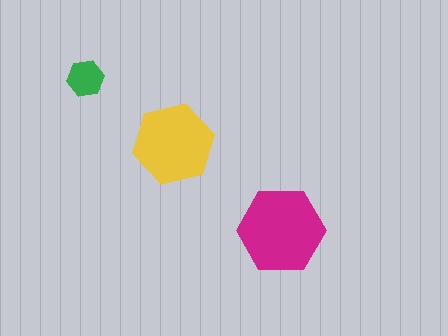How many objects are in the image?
There are 3 objects in the image.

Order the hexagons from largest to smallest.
the magenta one, the yellow one, the green one.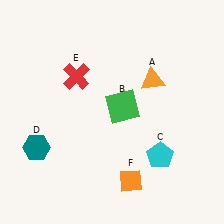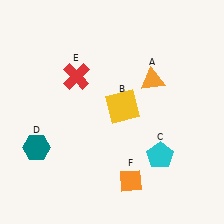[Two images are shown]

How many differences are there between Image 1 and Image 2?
There is 1 difference between the two images.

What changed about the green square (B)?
In Image 1, B is green. In Image 2, it changed to yellow.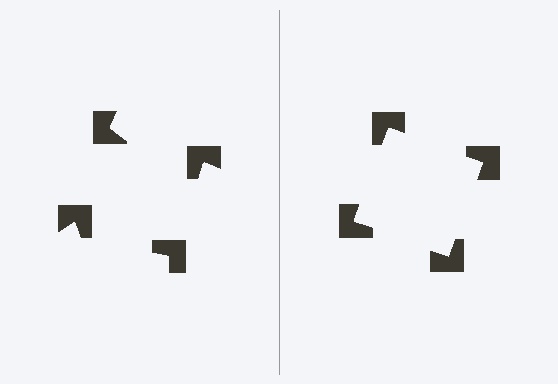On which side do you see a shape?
An illusory square appears on the right side. On the left side the wedge cuts are rotated, so no coherent shape forms.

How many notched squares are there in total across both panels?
8 — 4 on each side.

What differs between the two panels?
The notched squares are positioned identically on both sides; only the wedge orientations differ. On the right they align to a square; on the left they are misaligned.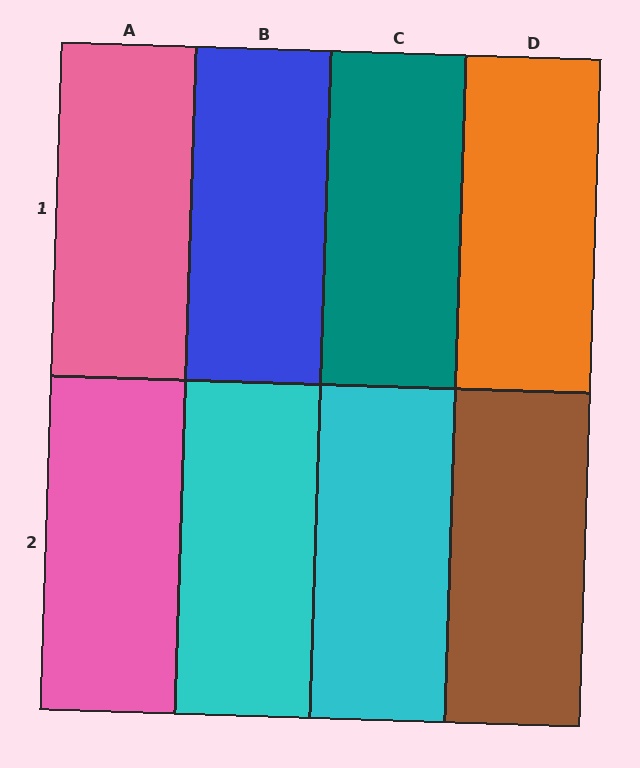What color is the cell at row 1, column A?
Pink.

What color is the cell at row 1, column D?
Orange.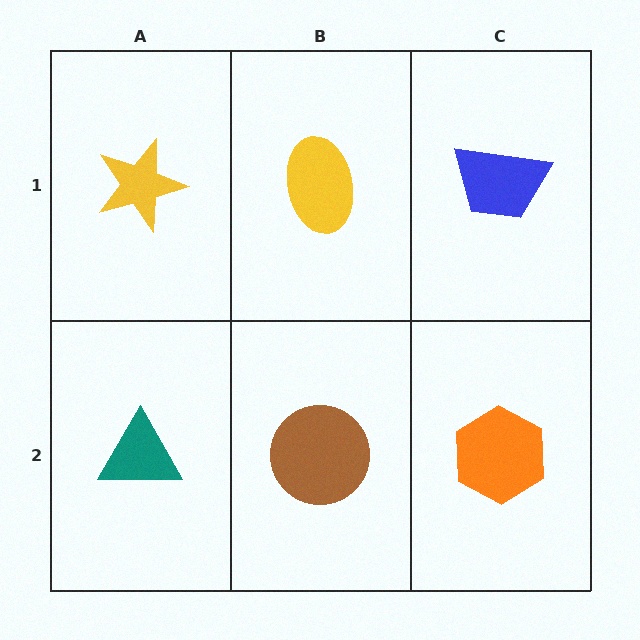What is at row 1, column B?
A yellow ellipse.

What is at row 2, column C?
An orange hexagon.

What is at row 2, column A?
A teal triangle.